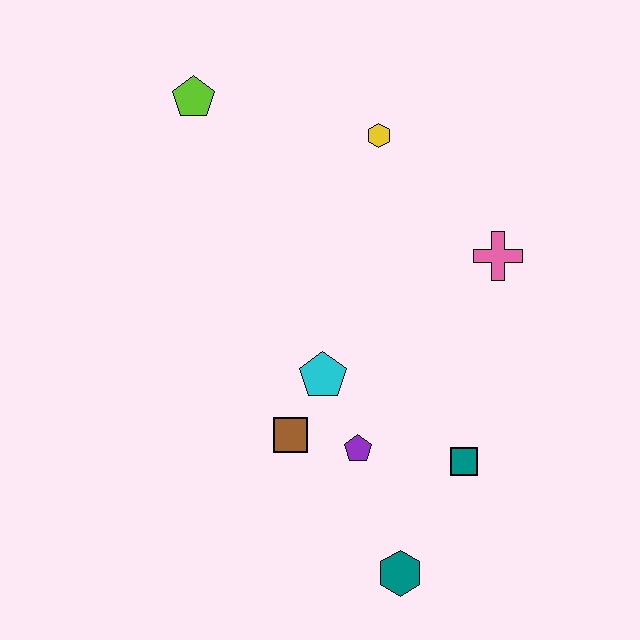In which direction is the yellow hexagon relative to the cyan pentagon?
The yellow hexagon is above the cyan pentagon.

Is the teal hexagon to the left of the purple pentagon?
No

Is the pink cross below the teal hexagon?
No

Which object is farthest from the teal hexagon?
The lime pentagon is farthest from the teal hexagon.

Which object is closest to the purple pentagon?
The brown square is closest to the purple pentagon.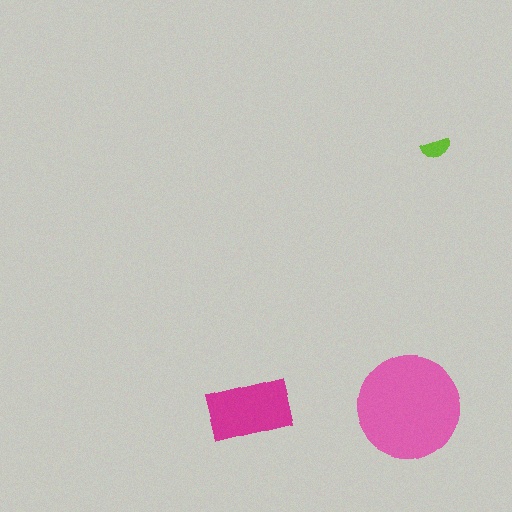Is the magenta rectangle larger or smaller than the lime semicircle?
Larger.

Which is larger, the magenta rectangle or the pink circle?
The pink circle.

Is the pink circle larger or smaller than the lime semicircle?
Larger.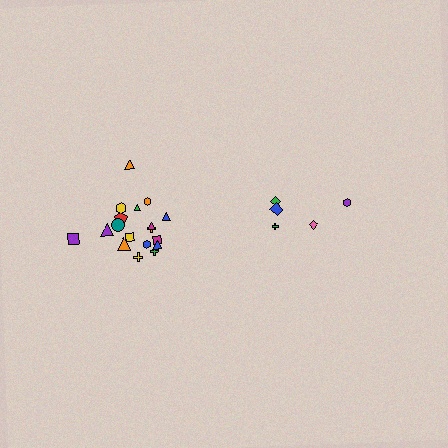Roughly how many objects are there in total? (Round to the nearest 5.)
Roughly 25 objects in total.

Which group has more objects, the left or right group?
The left group.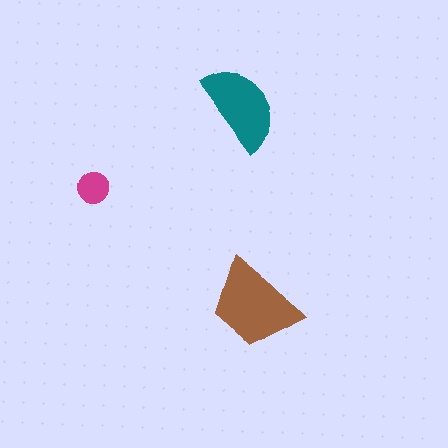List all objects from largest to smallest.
The brown trapezoid, the teal semicircle, the magenta circle.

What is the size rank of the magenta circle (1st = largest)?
3rd.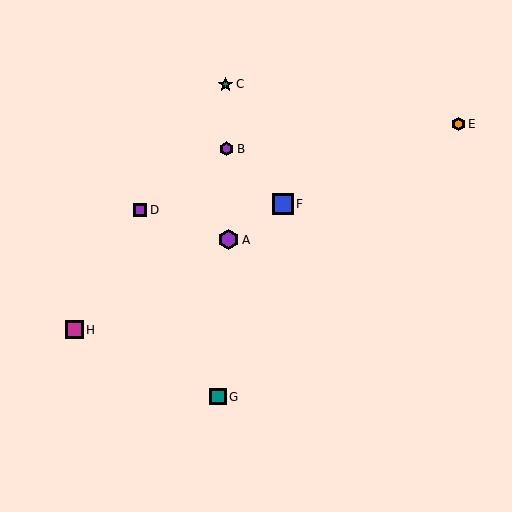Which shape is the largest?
The blue square (labeled F) is the largest.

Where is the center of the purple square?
The center of the purple square is at (140, 210).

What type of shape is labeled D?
Shape D is a purple square.